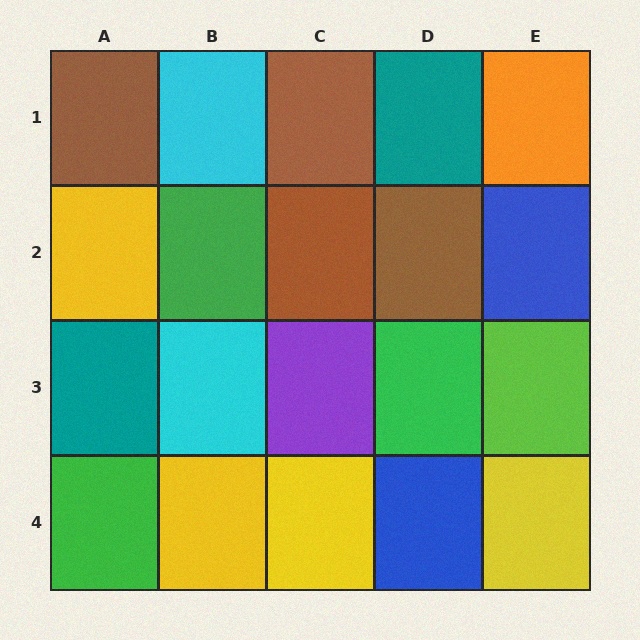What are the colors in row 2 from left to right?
Yellow, green, brown, brown, blue.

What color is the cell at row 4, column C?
Yellow.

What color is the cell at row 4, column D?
Blue.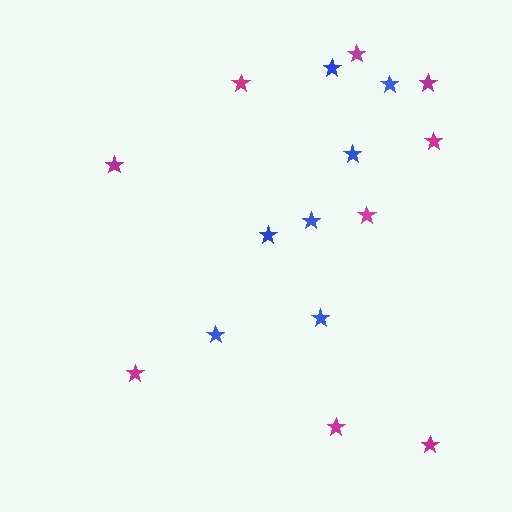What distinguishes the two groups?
There are 2 groups: one group of magenta stars (9) and one group of blue stars (7).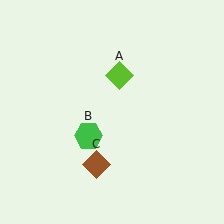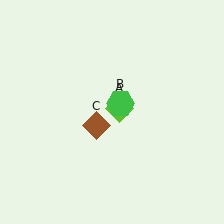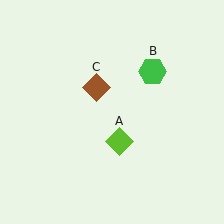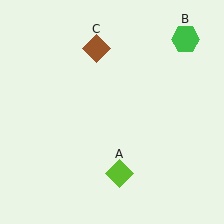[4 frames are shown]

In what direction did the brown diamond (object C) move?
The brown diamond (object C) moved up.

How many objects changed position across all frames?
3 objects changed position: lime diamond (object A), green hexagon (object B), brown diamond (object C).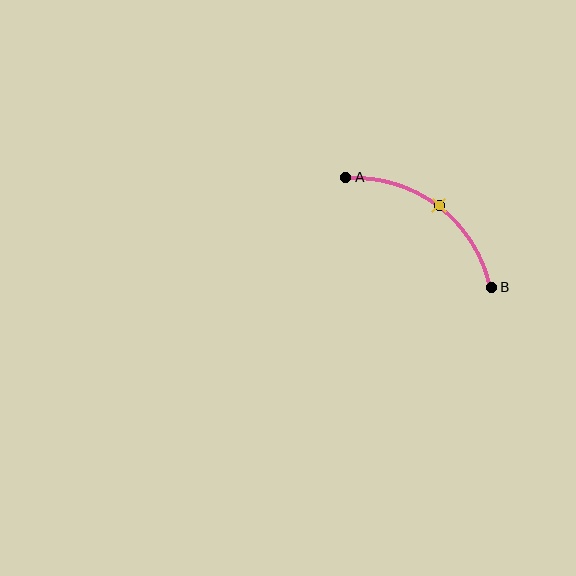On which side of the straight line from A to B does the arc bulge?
The arc bulges above and to the right of the straight line connecting A and B.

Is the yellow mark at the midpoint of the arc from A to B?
Yes. The yellow mark lies on the arc at equal arc-length from both A and B — it is the arc midpoint.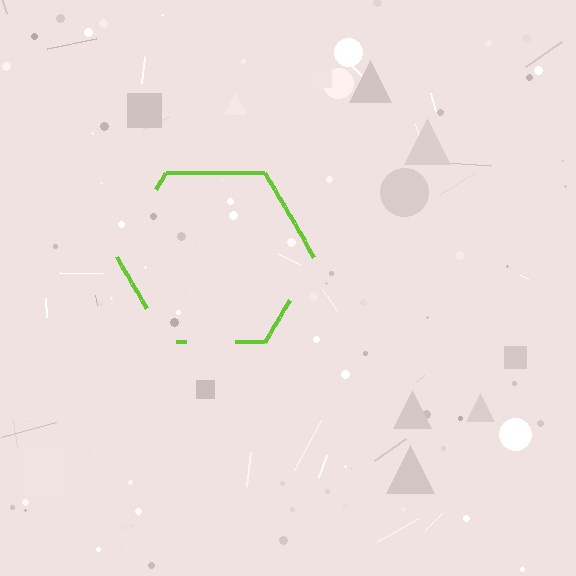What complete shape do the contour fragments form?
The contour fragments form a hexagon.